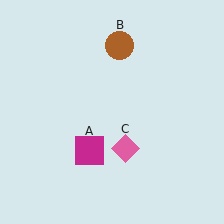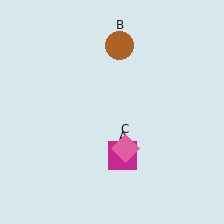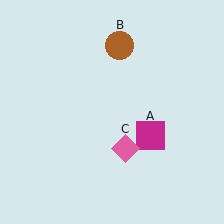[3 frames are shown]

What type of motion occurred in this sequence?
The magenta square (object A) rotated counterclockwise around the center of the scene.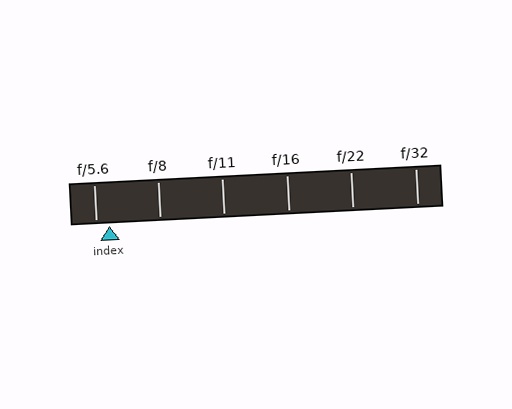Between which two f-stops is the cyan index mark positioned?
The index mark is between f/5.6 and f/8.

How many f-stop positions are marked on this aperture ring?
There are 6 f-stop positions marked.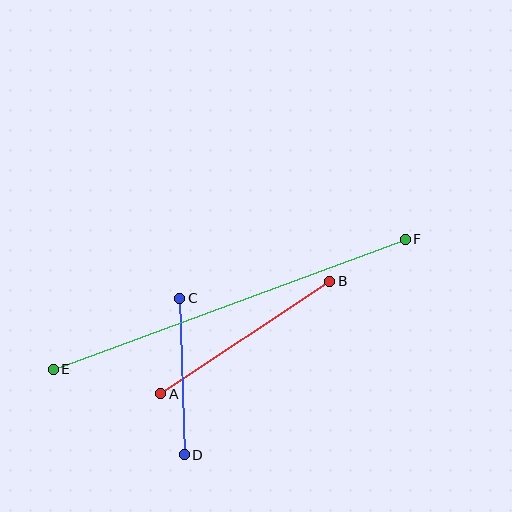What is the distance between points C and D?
The distance is approximately 156 pixels.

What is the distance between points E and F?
The distance is approximately 375 pixels.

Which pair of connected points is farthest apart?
Points E and F are farthest apart.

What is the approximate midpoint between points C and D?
The midpoint is at approximately (182, 377) pixels.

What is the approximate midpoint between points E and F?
The midpoint is at approximately (229, 304) pixels.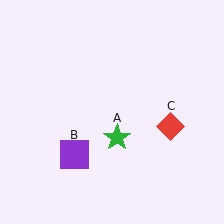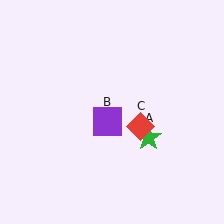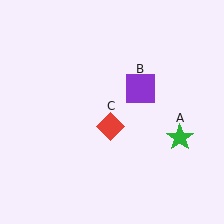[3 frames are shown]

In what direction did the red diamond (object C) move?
The red diamond (object C) moved left.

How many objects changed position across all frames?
3 objects changed position: green star (object A), purple square (object B), red diamond (object C).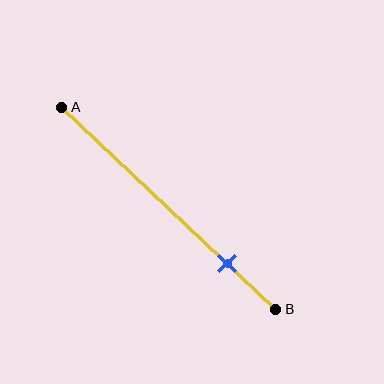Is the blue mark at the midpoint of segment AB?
No, the mark is at about 75% from A, not at the 50% midpoint.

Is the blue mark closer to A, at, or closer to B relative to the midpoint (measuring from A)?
The blue mark is closer to point B than the midpoint of segment AB.